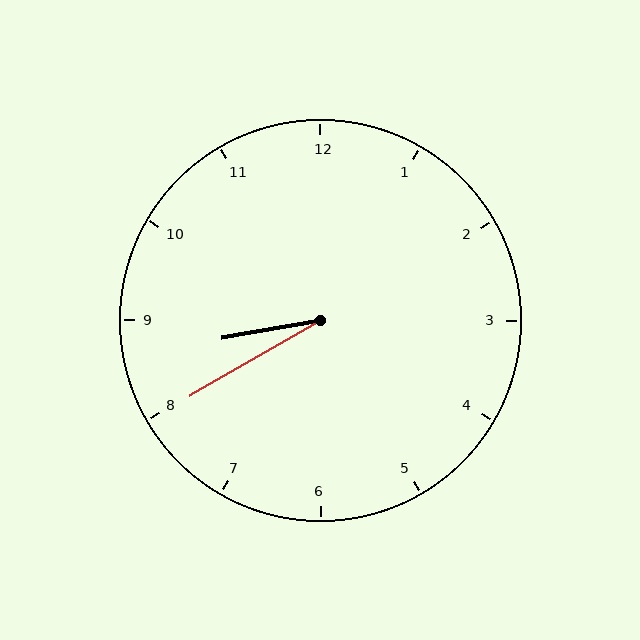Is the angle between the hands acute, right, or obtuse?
It is acute.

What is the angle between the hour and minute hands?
Approximately 20 degrees.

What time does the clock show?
8:40.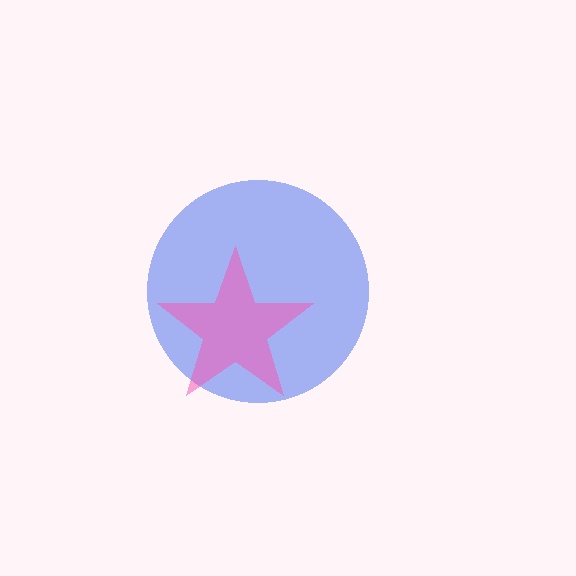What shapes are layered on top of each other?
The layered shapes are: a blue circle, a pink star.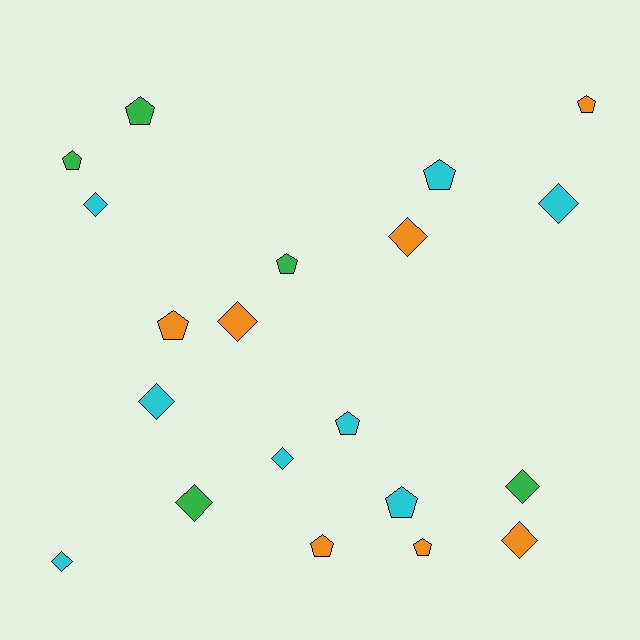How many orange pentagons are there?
There are 4 orange pentagons.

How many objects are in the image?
There are 20 objects.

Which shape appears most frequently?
Pentagon, with 10 objects.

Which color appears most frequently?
Cyan, with 8 objects.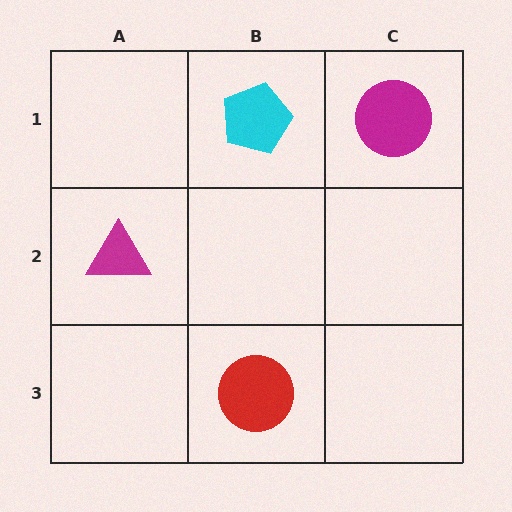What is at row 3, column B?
A red circle.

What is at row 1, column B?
A cyan pentagon.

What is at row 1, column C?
A magenta circle.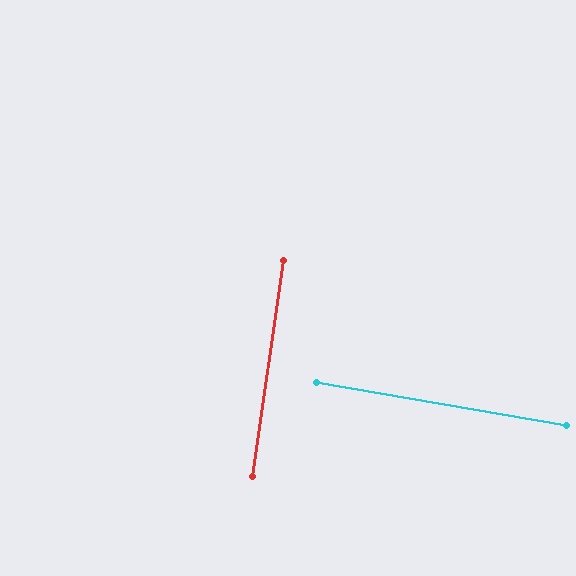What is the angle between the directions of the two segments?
Approximately 88 degrees.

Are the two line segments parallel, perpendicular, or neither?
Perpendicular — they meet at approximately 88°.